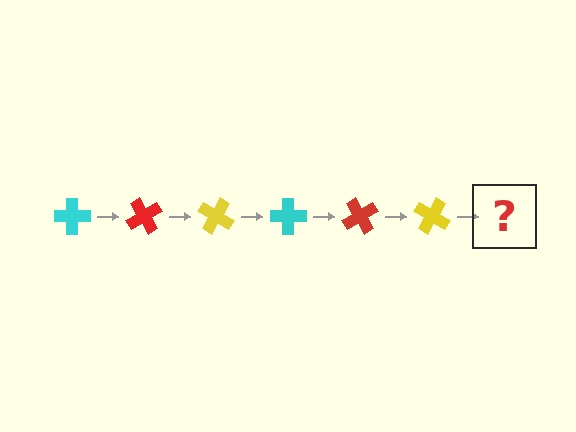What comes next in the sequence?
The next element should be a cyan cross, rotated 360 degrees from the start.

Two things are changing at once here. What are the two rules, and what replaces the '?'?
The two rules are that it rotates 60 degrees each step and the color cycles through cyan, red, and yellow. The '?' should be a cyan cross, rotated 360 degrees from the start.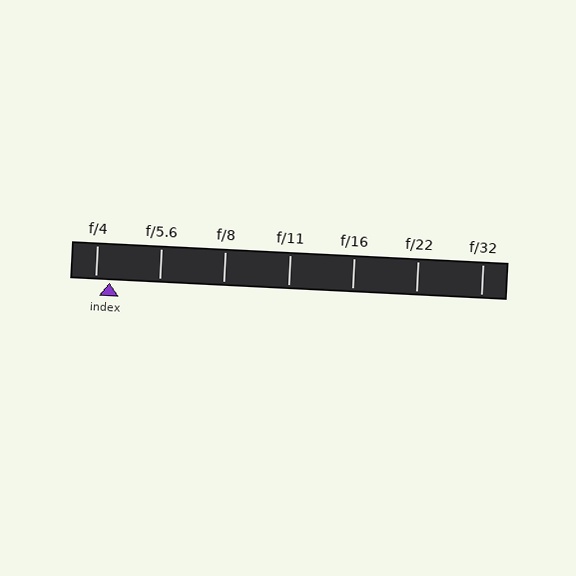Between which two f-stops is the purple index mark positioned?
The index mark is between f/4 and f/5.6.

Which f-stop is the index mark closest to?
The index mark is closest to f/4.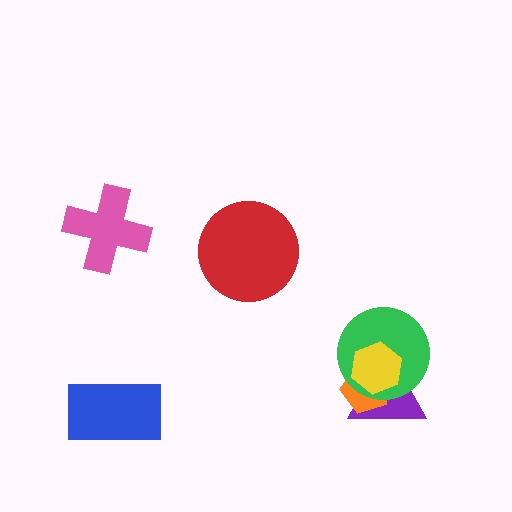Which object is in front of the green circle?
The yellow hexagon is in front of the green circle.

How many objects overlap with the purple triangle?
3 objects overlap with the purple triangle.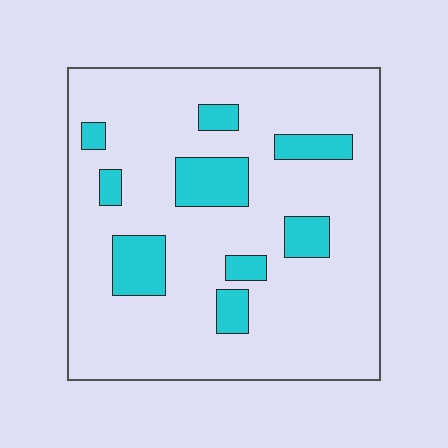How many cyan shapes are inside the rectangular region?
9.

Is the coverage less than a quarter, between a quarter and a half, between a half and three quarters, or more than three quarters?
Less than a quarter.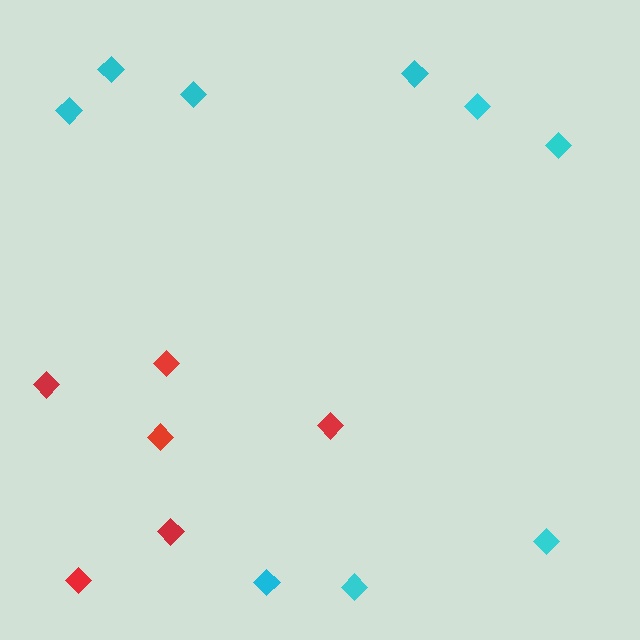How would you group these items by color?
There are 2 groups: one group of cyan diamonds (9) and one group of red diamonds (6).